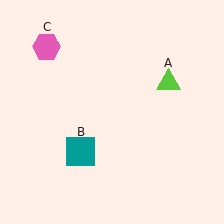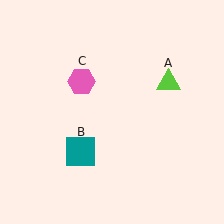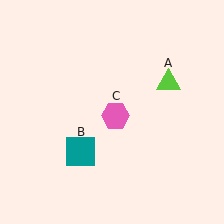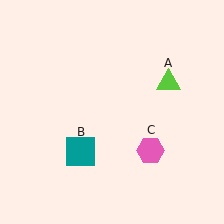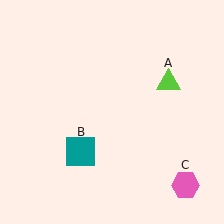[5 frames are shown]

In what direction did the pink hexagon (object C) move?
The pink hexagon (object C) moved down and to the right.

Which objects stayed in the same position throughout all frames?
Lime triangle (object A) and teal square (object B) remained stationary.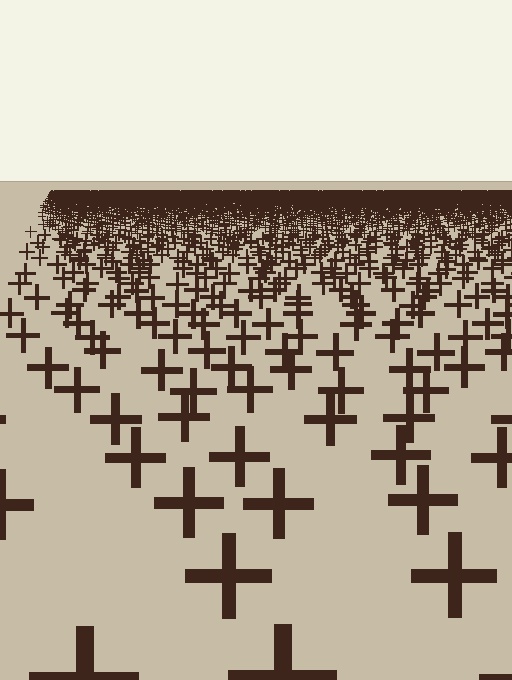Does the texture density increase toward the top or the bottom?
Density increases toward the top.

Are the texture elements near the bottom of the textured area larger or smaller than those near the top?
Larger. Near the bottom, elements are closer to the viewer and appear at a bigger on-screen size.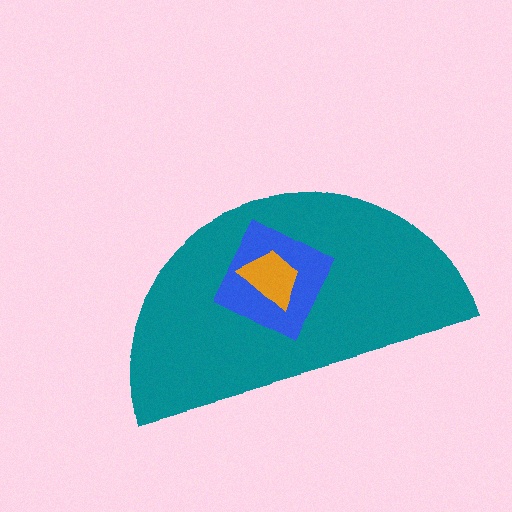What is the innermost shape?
The orange trapezoid.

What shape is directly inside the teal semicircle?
The blue diamond.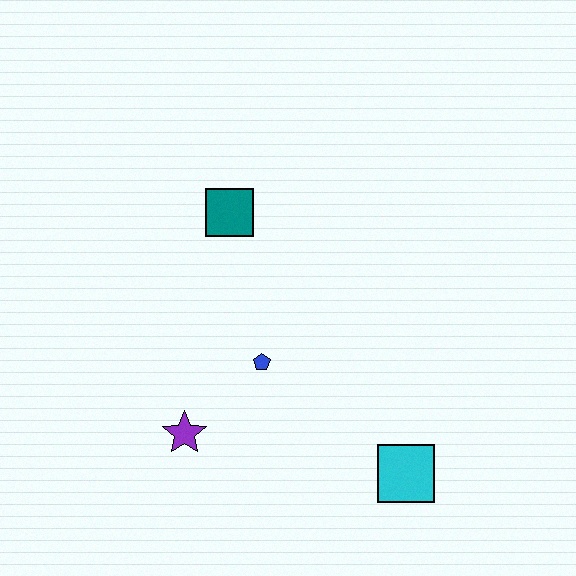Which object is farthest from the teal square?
The cyan square is farthest from the teal square.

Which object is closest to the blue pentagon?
The purple star is closest to the blue pentagon.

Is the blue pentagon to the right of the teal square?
Yes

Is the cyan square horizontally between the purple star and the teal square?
No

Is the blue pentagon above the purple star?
Yes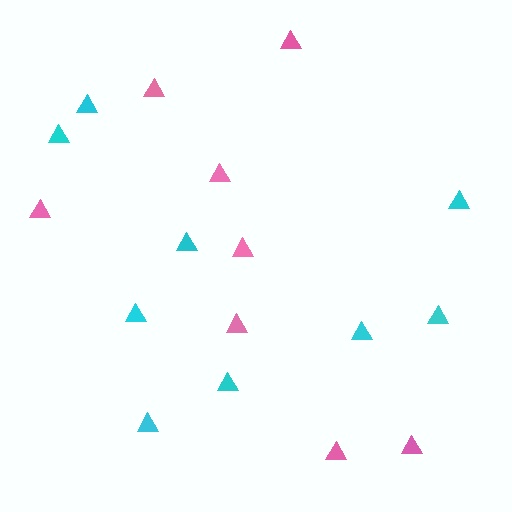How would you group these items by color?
There are 2 groups: one group of pink triangles (8) and one group of cyan triangles (9).